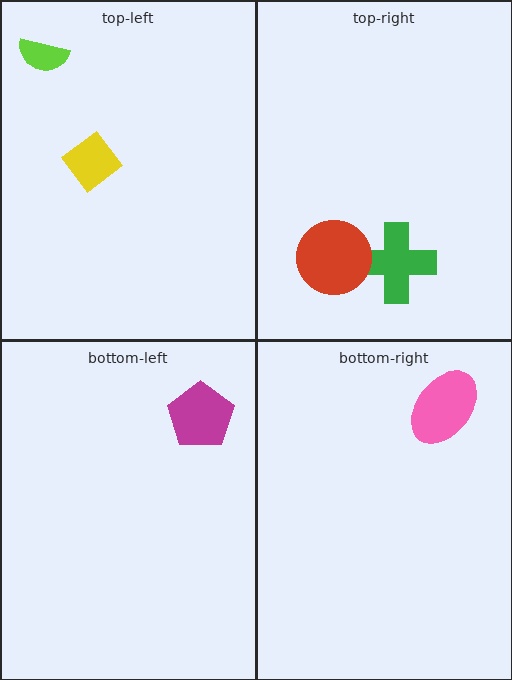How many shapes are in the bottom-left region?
1.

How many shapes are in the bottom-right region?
1.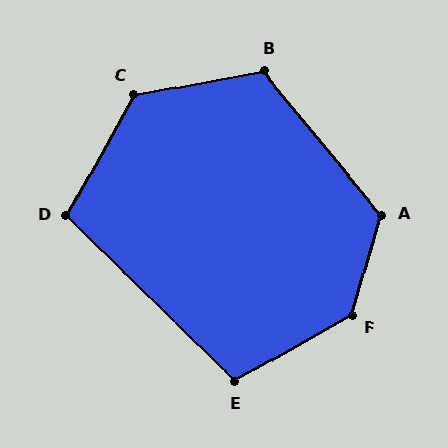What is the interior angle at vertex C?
Approximately 129 degrees (obtuse).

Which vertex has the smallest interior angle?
D, at approximately 106 degrees.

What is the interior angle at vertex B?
Approximately 119 degrees (obtuse).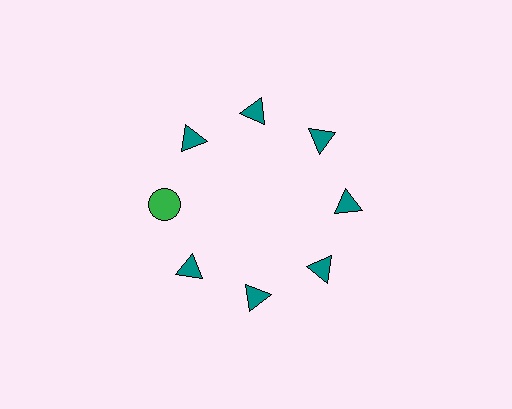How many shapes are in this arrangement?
There are 8 shapes arranged in a ring pattern.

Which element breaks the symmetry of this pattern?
The green circle at roughly the 9 o'clock position breaks the symmetry. All other shapes are teal triangles.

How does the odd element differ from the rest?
It differs in both color (green instead of teal) and shape (circle instead of triangle).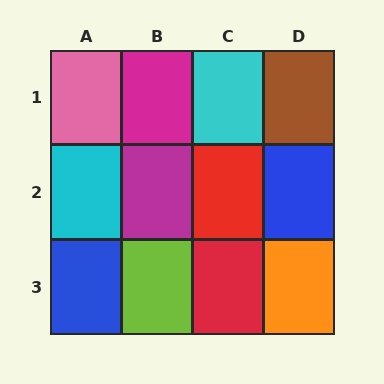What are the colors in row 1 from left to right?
Pink, magenta, cyan, brown.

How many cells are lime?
1 cell is lime.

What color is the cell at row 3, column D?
Orange.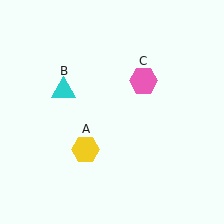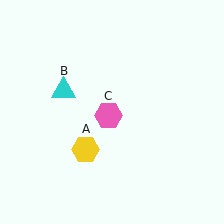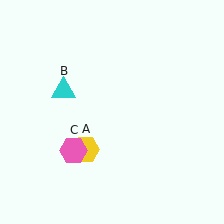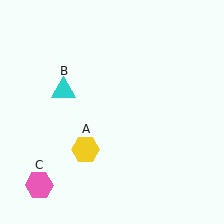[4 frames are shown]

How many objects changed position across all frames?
1 object changed position: pink hexagon (object C).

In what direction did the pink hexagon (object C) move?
The pink hexagon (object C) moved down and to the left.